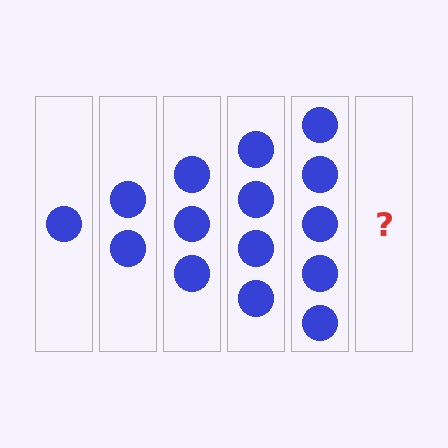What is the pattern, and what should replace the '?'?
The pattern is that each step adds one more circle. The '?' should be 6 circles.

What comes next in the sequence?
The next element should be 6 circles.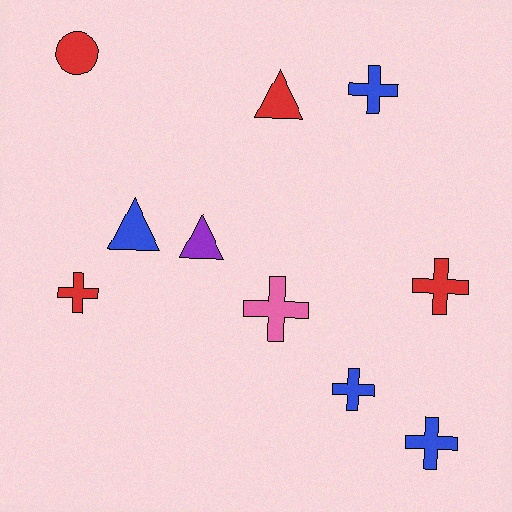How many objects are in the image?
There are 10 objects.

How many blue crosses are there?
There are 3 blue crosses.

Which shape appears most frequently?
Cross, with 6 objects.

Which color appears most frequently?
Red, with 4 objects.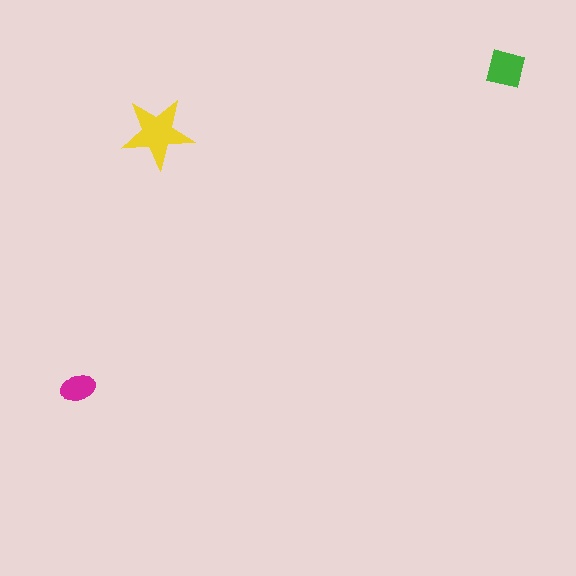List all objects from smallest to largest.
The magenta ellipse, the green square, the yellow star.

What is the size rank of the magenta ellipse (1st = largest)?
3rd.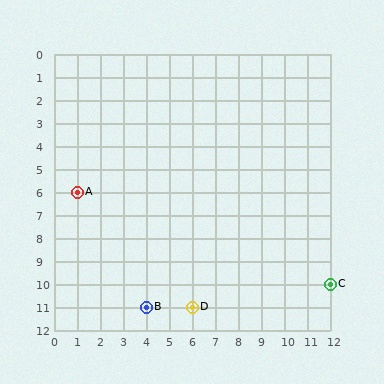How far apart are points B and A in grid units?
Points B and A are 3 columns and 5 rows apart (about 5.8 grid units diagonally).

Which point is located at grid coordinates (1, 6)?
Point A is at (1, 6).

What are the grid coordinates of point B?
Point B is at grid coordinates (4, 11).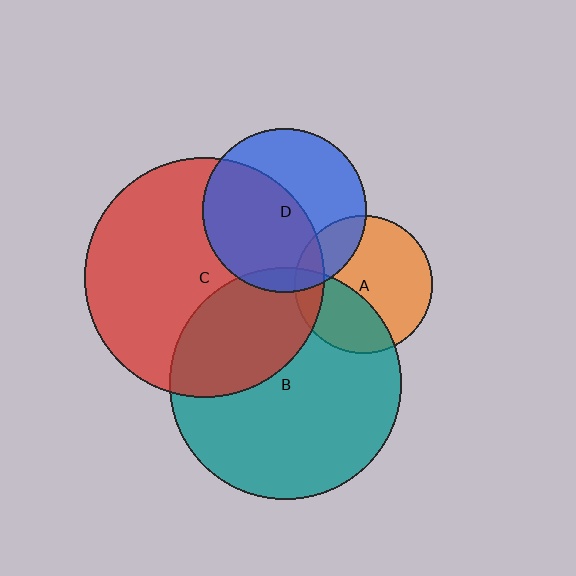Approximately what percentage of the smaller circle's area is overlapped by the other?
Approximately 15%.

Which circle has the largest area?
Circle C (red).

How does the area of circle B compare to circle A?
Approximately 2.8 times.